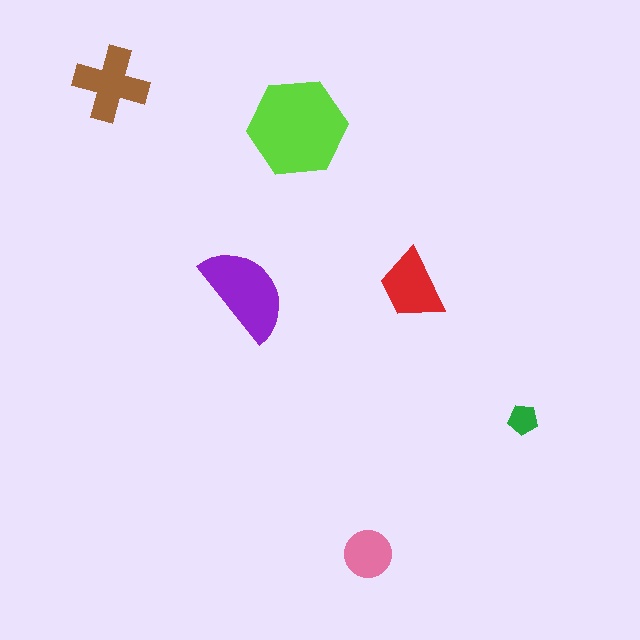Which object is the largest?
The lime hexagon.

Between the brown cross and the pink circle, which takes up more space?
The brown cross.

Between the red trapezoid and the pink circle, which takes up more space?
The red trapezoid.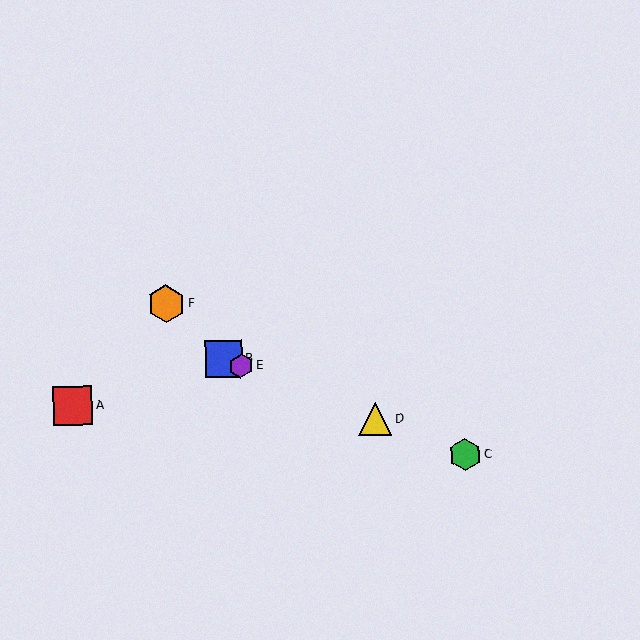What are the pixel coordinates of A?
Object A is at (73, 406).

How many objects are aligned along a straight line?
4 objects (B, C, D, E) are aligned along a straight line.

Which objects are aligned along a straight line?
Objects B, C, D, E are aligned along a straight line.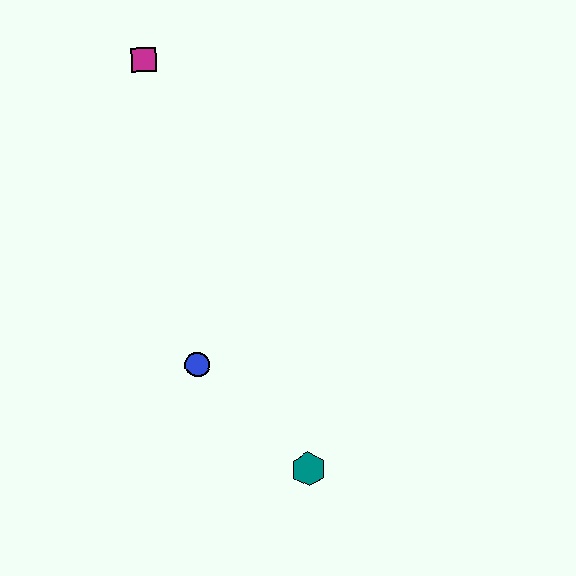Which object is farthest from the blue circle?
The magenta square is farthest from the blue circle.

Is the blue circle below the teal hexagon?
No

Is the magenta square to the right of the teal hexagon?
No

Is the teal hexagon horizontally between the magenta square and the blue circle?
No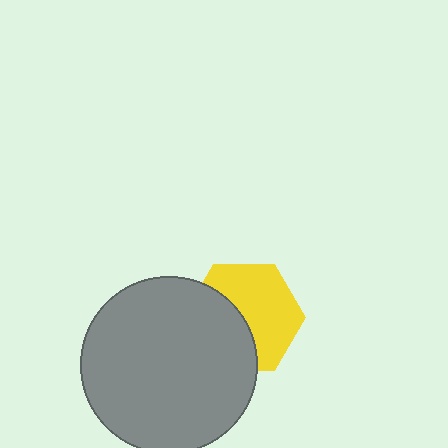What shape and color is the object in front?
The object in front is a gray circle.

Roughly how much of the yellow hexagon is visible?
About half of it is visible (roughly 57%).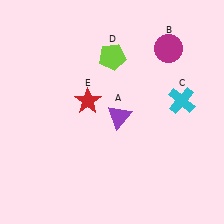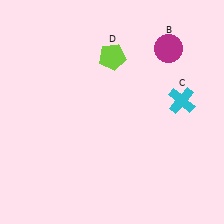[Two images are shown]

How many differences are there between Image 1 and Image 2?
There are 2 differences between the two images.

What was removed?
The red star (E), the purple triangle (A) were removed in Image 2.